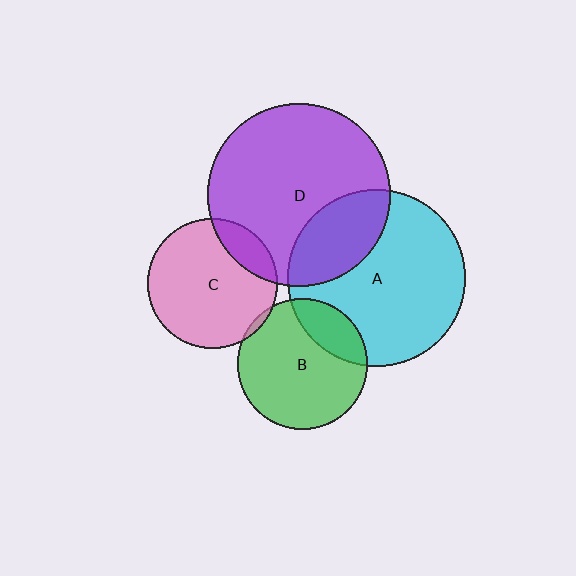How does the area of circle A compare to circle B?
Approximately 1.9 times.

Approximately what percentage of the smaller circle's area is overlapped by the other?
Approximately 5%.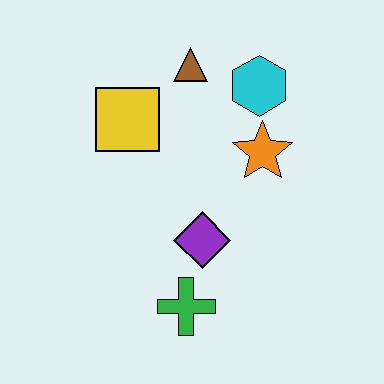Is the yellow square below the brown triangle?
Yes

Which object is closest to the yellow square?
The brown triangle is closest to the yellow square.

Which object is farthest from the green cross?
The brown triangle is farthest from the green cross.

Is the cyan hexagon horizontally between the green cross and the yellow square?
No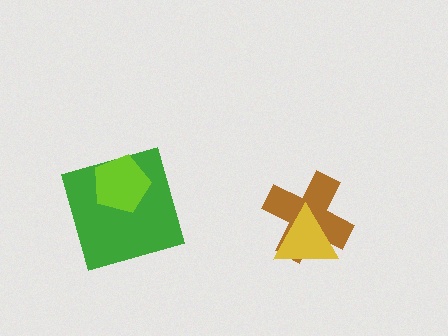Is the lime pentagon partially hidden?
No, no other shape covers it.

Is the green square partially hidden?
Yes, it is partially covered by another shape.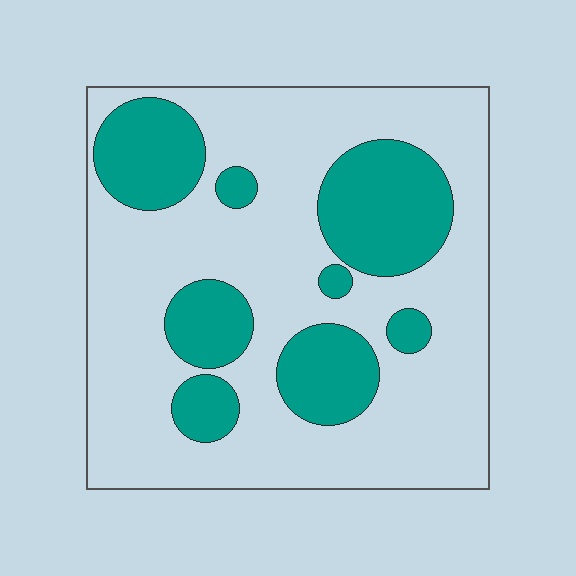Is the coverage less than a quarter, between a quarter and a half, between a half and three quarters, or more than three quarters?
Between a quarter and a half.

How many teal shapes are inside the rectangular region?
8.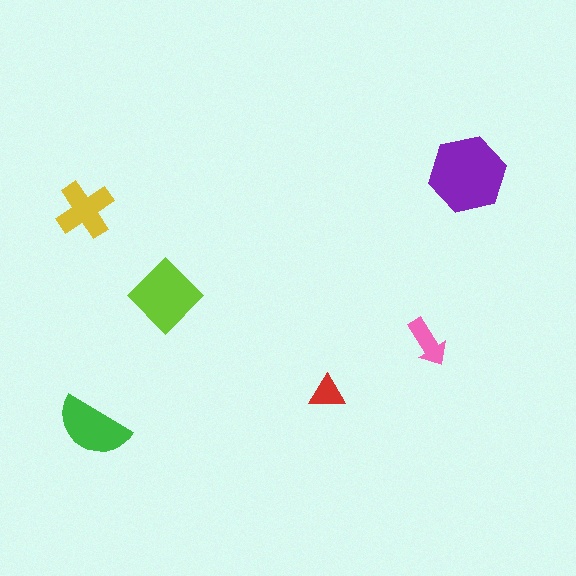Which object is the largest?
The purple hexagon.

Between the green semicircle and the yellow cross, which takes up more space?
The green semicircle.